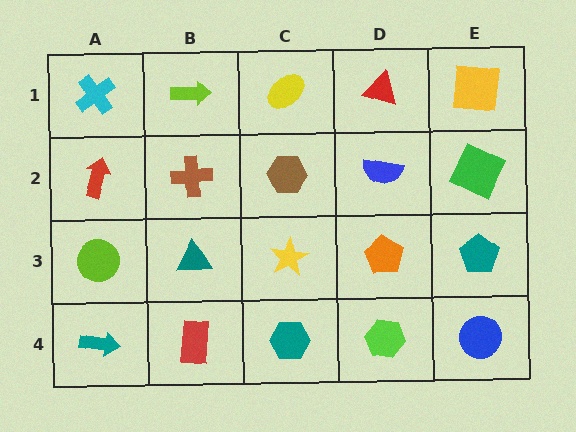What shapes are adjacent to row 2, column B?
A lime arrow (row 1, column B), a teal triangle (row 3, column B), a red arrow (row 2, column A), a brown hexagon (row 2, column C).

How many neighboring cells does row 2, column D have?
4.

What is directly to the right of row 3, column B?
A yellow star.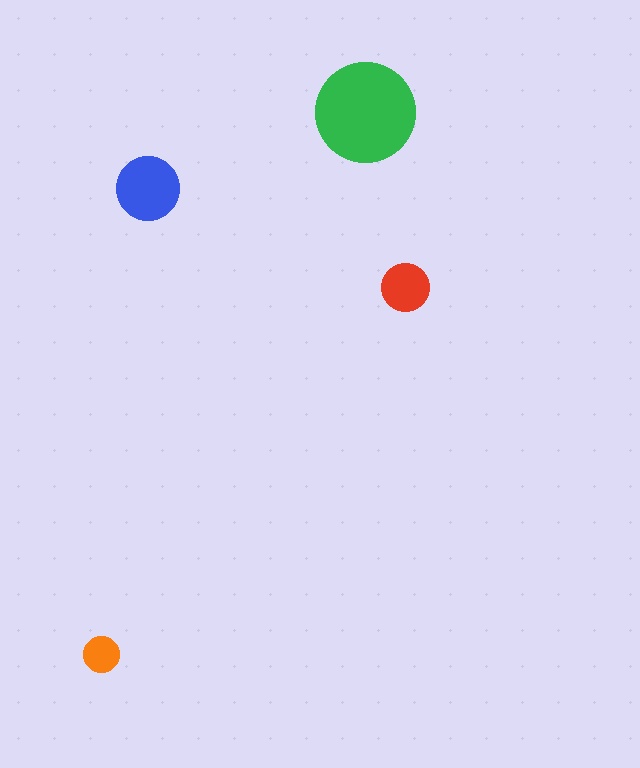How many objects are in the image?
There are 4 objects in the image.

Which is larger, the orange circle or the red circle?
The red one.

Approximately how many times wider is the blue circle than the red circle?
About 1.5 times wider.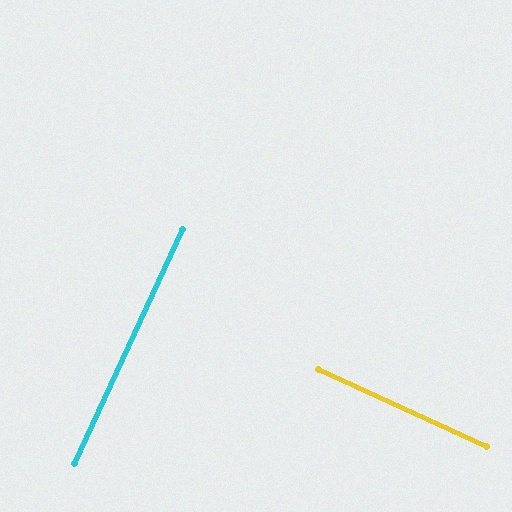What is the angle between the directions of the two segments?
Approximately 90 degrees.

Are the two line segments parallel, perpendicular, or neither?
Perpendicular — they meet at approximately 90°.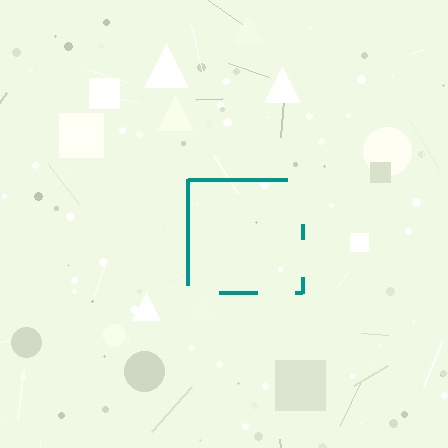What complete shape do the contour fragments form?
The contour fragments form a square.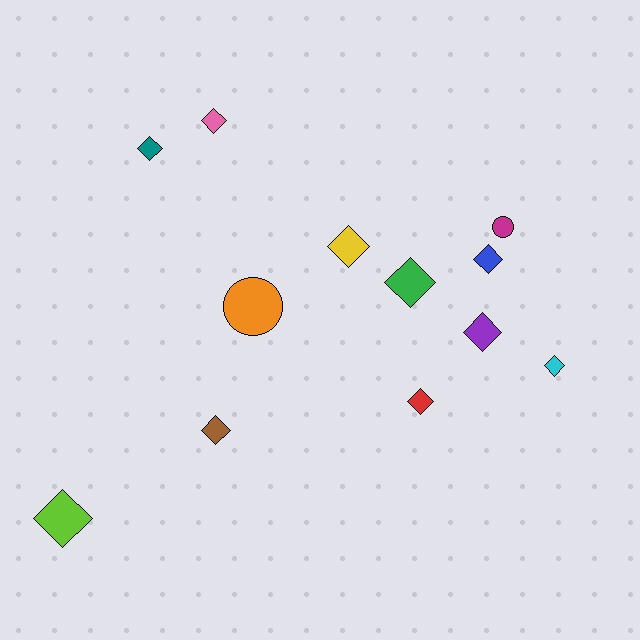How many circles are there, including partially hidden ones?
There are 2 circles.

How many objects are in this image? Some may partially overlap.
There are 12 objects.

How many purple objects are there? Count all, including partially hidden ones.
There is 1 purple object.